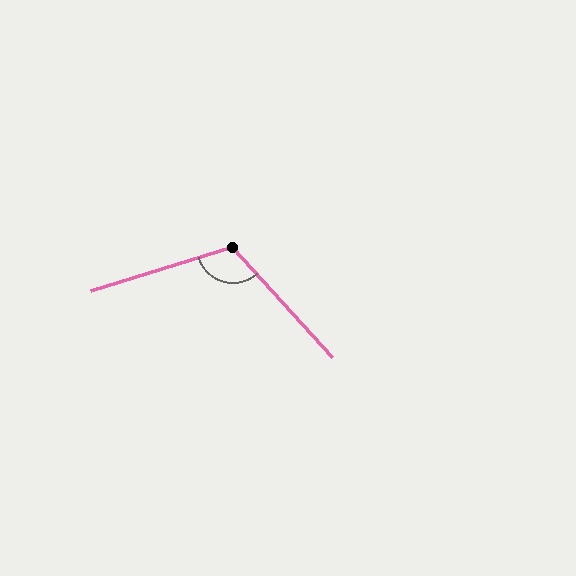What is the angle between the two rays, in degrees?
Approximately 115 degrees.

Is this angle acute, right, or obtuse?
It is obtuse.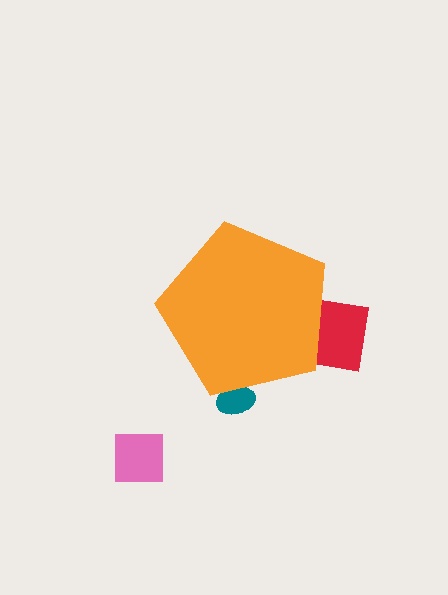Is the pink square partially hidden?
No, the pink square is fully visible.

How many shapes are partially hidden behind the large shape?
2 shapes are partially hidden.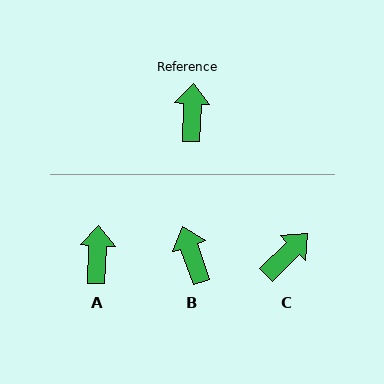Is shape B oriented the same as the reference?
No, it is off by about 21 degrees.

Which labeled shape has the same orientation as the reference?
A.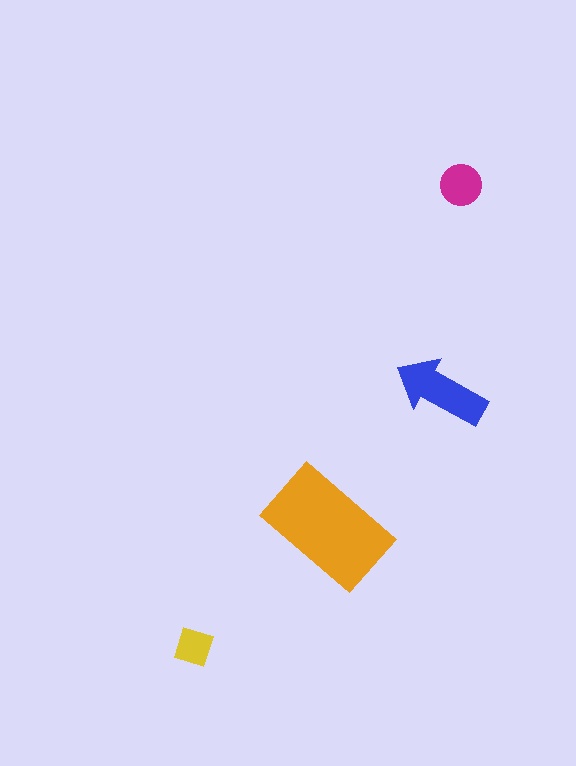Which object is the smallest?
The yellow diamond.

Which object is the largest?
The orange rectangle.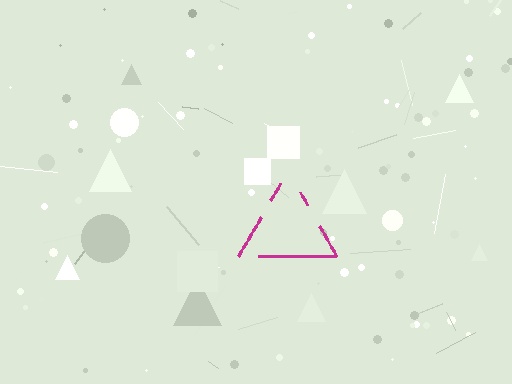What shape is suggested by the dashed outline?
The dashed outline suggests a triangle.